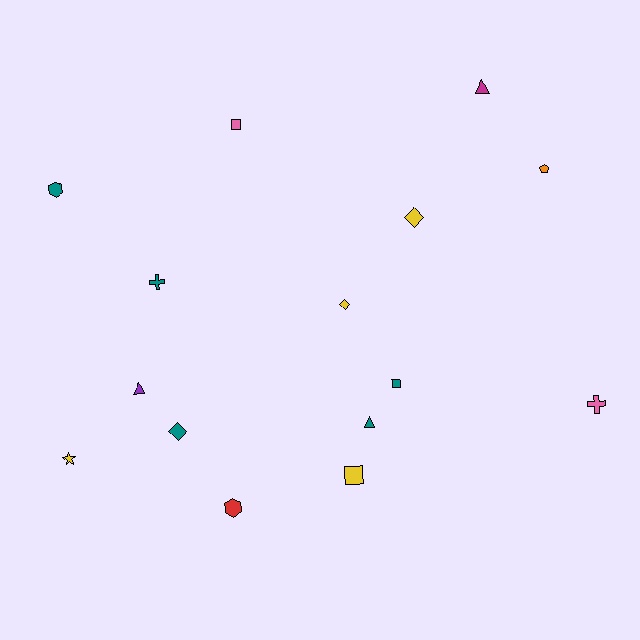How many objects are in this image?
There are 15 objects.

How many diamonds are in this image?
There are 3 diamonds.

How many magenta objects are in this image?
There is 1 magenta object.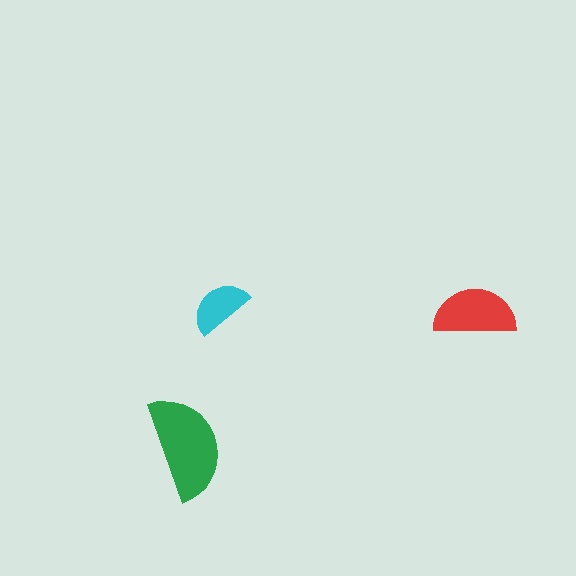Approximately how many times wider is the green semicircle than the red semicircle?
About 1.5 times wider.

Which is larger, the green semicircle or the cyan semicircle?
The green one.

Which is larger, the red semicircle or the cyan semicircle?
The red one.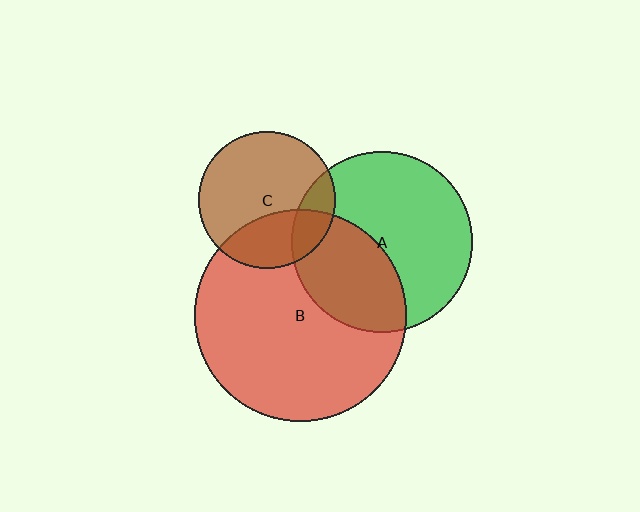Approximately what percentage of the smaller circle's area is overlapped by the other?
Approximately 40%.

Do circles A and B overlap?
Yes.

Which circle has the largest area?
Circle B (red).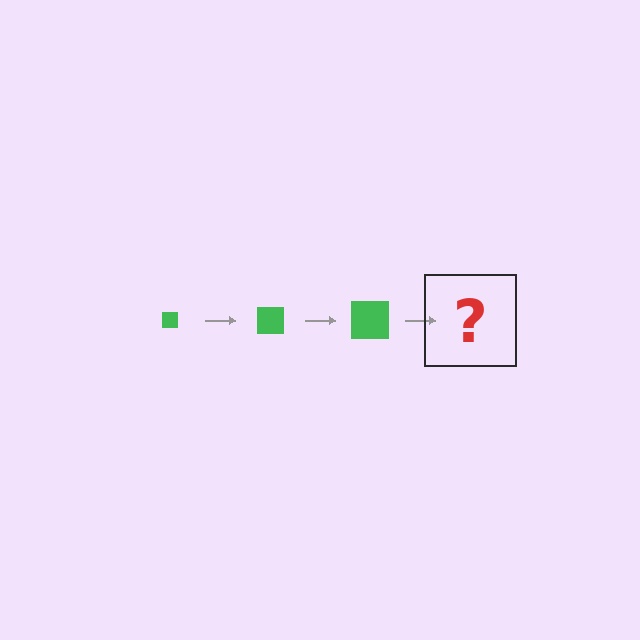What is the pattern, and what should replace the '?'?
The pattern is that the square gets progressively larger each step. The '?' should be a green square, larger than the previous one.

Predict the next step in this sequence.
The next step is a green square, larger than the previous one.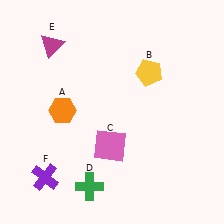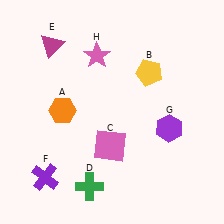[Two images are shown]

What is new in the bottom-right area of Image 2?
A purple hexagon (G) was added in the bottom-right area of Image 2.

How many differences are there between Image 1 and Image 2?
There are 2 differences between the two images.